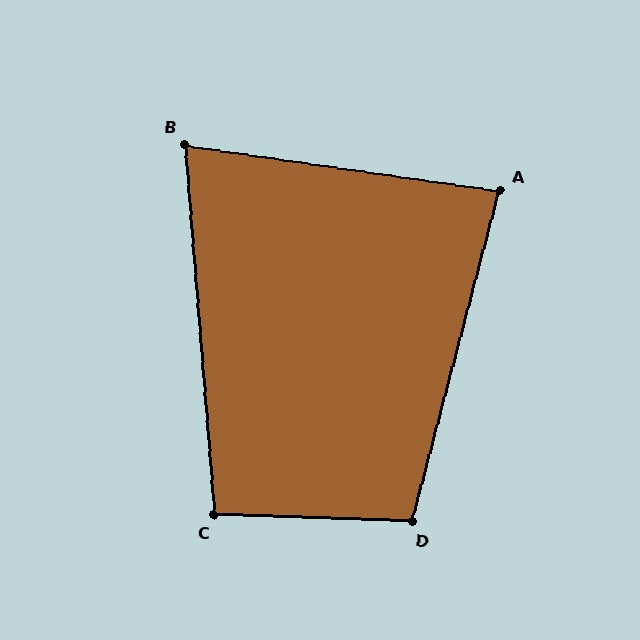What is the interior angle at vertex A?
Approximately 83 degrees (acute).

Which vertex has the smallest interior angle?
B, at approximately 77 degrees.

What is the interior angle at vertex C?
Approximately 97 degrees (obtuse).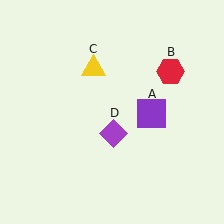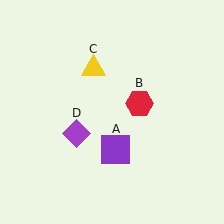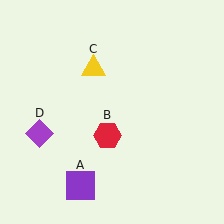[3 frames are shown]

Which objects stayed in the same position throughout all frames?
Yellow triangle (object C) remained stationary.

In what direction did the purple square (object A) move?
The purple square (object A) moved down and to the left.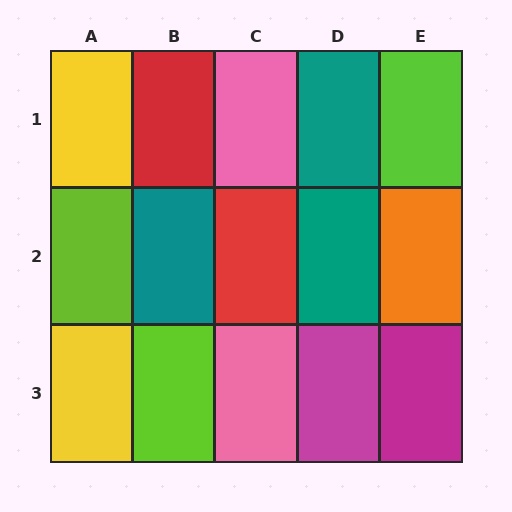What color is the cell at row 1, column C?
Pink.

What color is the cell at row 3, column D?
Magenta.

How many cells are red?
2 cells are red.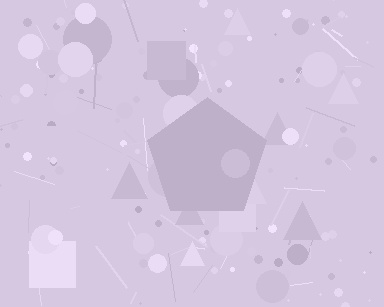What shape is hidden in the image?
A pentagon is hidden in the image.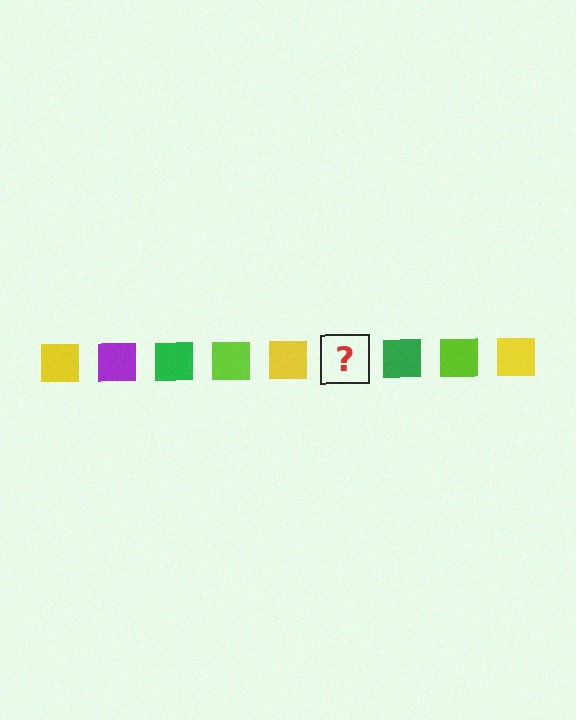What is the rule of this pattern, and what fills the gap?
The rule is that the pattern cycles through yellow, purple, green, lime squares. The gap should be filled with a purple square.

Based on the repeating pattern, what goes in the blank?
The blank should be a purple square.